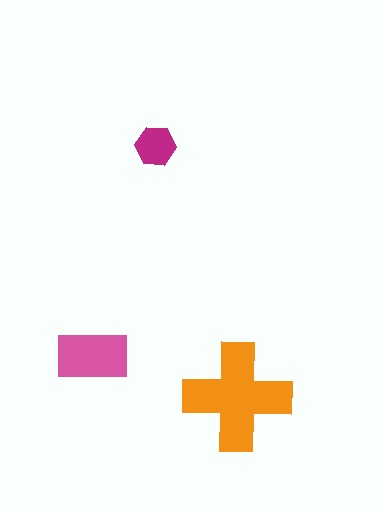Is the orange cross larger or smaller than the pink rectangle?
Larger.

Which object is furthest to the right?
The orange cross is rightmost.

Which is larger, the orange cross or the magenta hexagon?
The orange cross.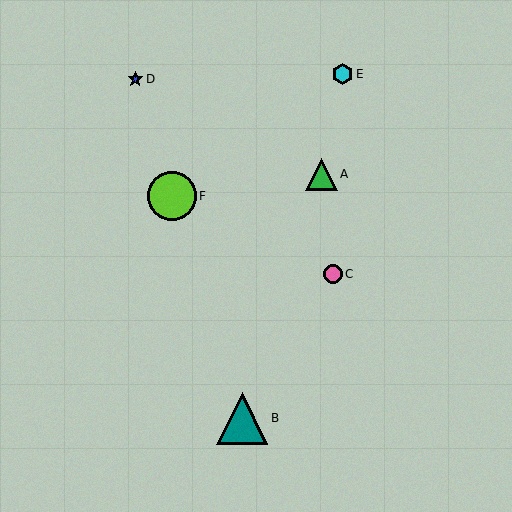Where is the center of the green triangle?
The center of the green triangle is at (321, 174).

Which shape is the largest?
The teal triangle (labeled B) is the largest.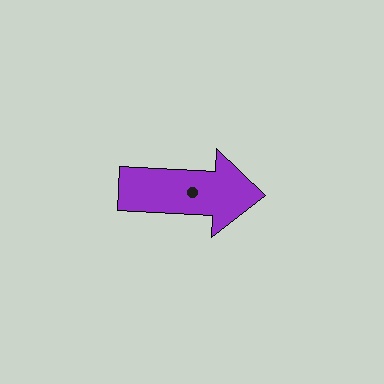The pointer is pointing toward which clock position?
Roughly 3 o'clock.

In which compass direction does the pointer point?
East.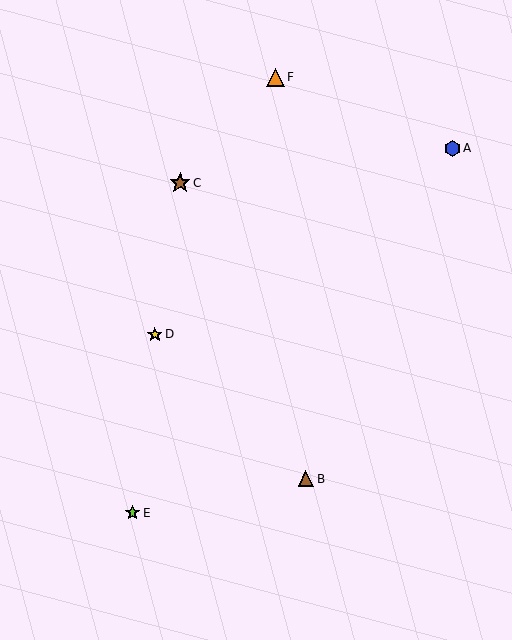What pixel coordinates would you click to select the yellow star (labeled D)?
Click at (155, 334) to select the yellow star D.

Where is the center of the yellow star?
The center of the yellow star is at (155, 334).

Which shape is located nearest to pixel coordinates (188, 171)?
The brown star (labeled C) at (180, 183) is nearest to that location.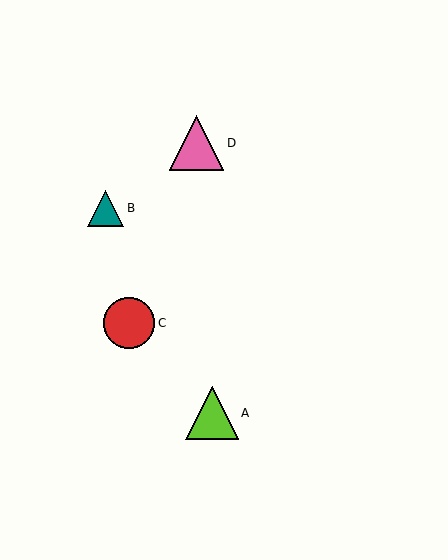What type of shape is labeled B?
Shape B is a teal triangle.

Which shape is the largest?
The pink triangle (labeled D) is the largest.